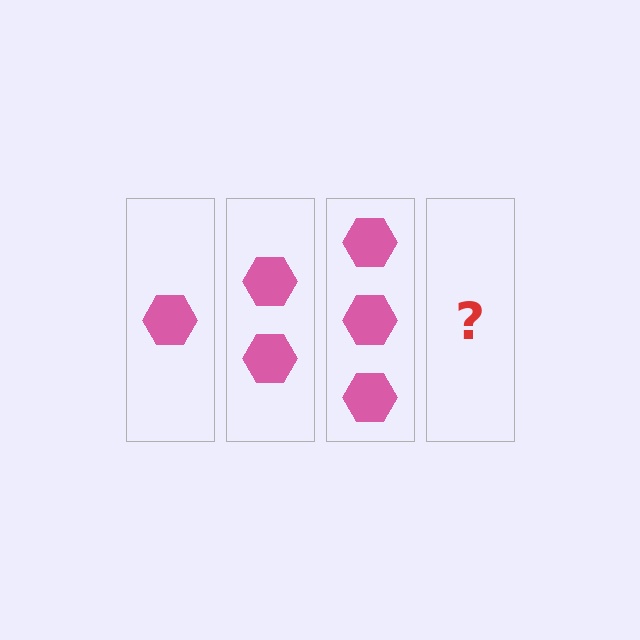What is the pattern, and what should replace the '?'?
The pattern is that each step adds one more hexagon. The '?' should be 4 hexagons.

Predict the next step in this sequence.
The next step is 4 hexagons.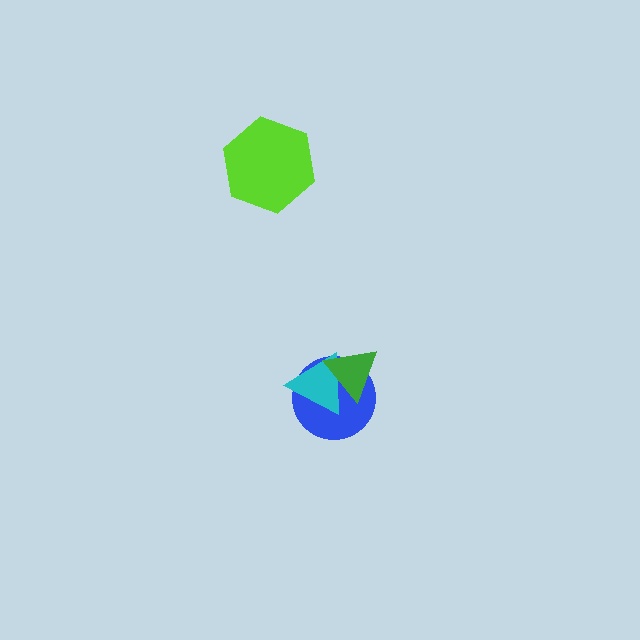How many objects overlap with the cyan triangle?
2 objects overlap with the cyan triangle.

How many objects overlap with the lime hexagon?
0 objects overlap with the lime hexagon.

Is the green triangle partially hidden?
No, no other shape covers it.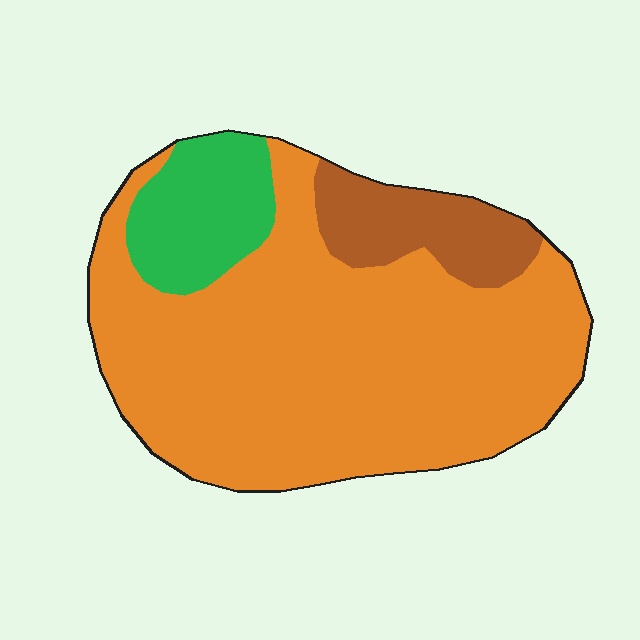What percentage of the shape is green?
Green takes up about one eighth (1/8) of the shape.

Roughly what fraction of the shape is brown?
Brown covers roughly 10% of the shape.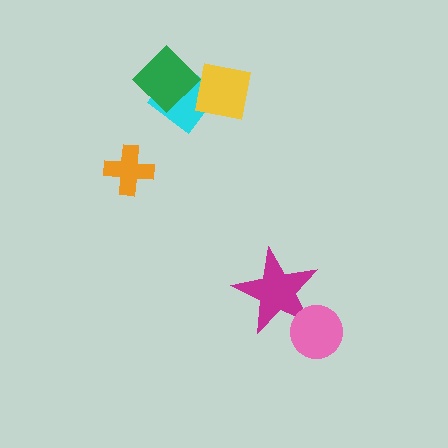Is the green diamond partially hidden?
Yes, it is partially covered by another shape.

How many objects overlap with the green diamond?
2 objects overlap with the green diamond.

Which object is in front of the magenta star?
The pink circle is in front of the magenta star.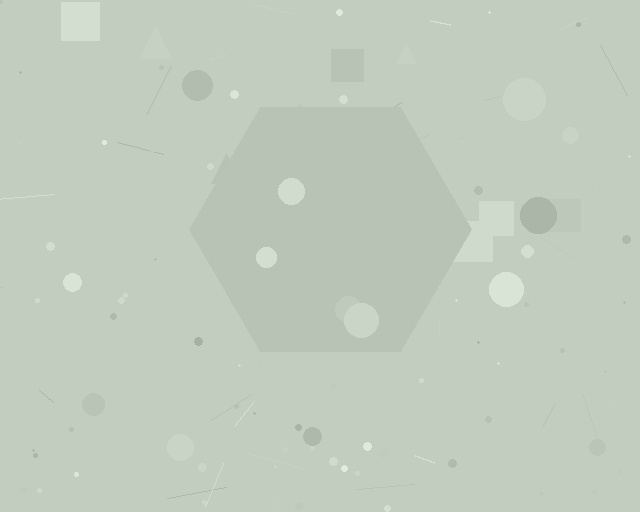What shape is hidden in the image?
A hexagon is hidden in the image.